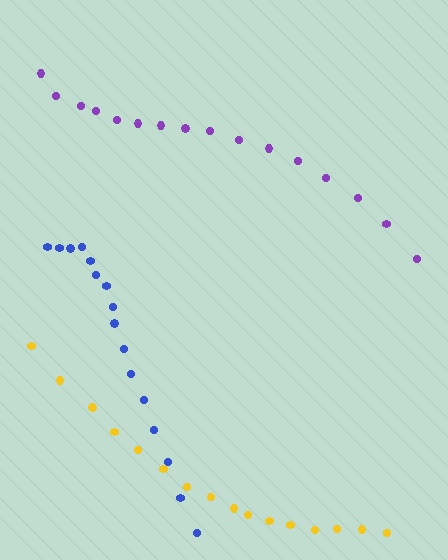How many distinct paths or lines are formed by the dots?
There are 3 distinct paths.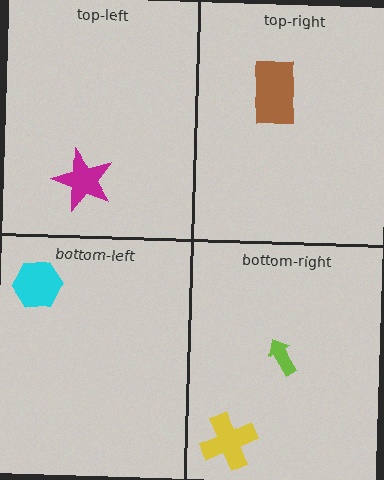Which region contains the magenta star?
The top-left region.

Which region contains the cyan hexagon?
The bottom-left region.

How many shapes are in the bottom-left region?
1.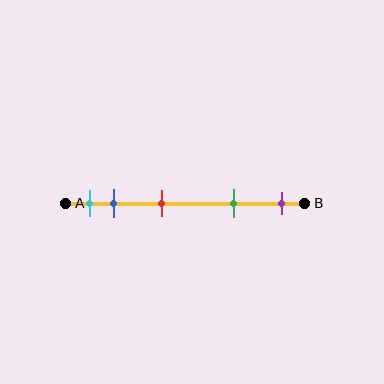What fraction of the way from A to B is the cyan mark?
The cyan mark is approximately 10% (0.1) of the way from A to B.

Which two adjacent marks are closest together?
The cyan and blue marks are the closest adjacent pair.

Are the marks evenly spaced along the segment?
No, the marks are not evenly spaced.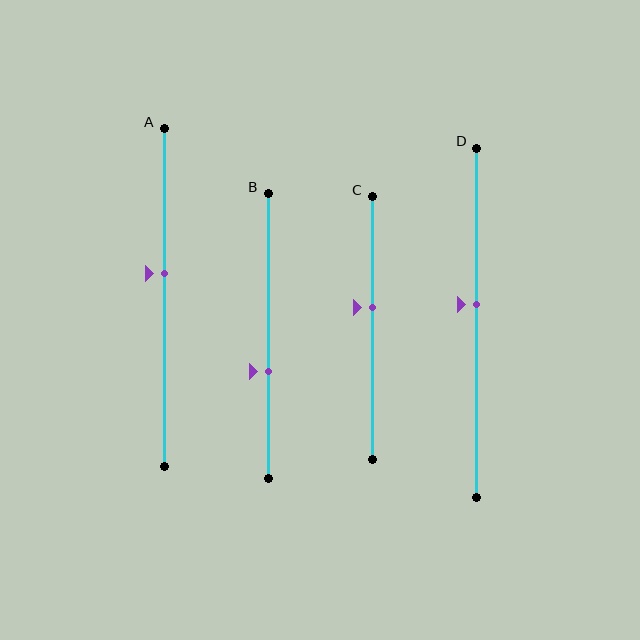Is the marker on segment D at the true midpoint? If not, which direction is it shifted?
No, the marker on segment D is shifted upward by about 5% of the segment length.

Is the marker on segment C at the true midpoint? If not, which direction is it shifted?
No, the marker on segment C is shifted upward by about 8% of the segment length.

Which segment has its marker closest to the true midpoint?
Segment D has its marker closest to the true midpoint.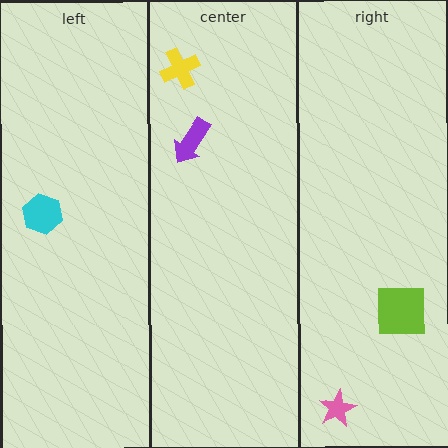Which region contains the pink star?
The right region.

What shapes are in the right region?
The pink star, the lime square.